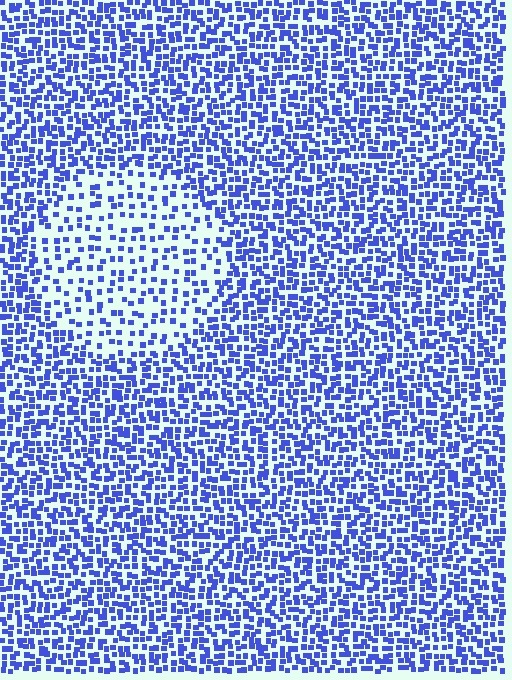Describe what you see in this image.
The image contains small blue elements arranged at two different densities. A circle-shaped region is visible where the elements are less densely packed than the surrounding area.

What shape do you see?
I see a circle.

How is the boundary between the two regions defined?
The boundary is defined by a change in element density (approximately 2.1x ratio). All elements are the same color, size, and shape.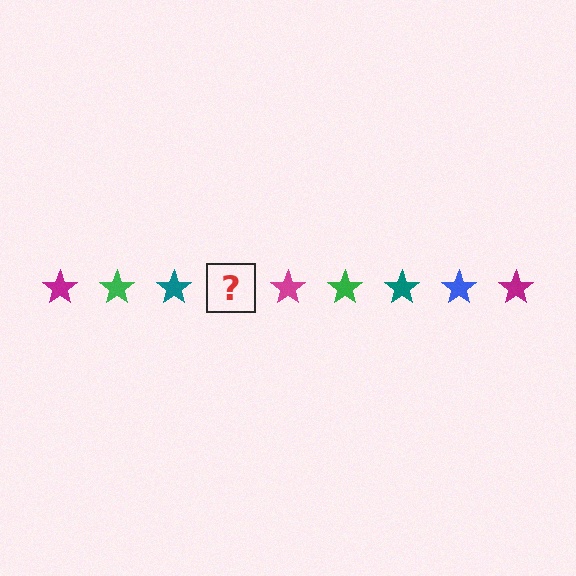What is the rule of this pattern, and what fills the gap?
The rule is that the pattern cycles through magenta, green, teal, blue stars. The gap should be filled with a blue star.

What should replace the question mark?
The question mark should be replaced with a blue star.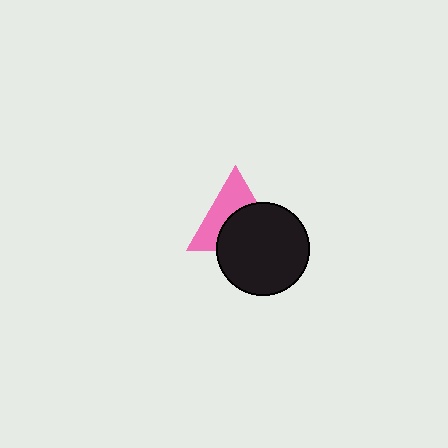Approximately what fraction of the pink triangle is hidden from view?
Roughly 52% of the pink triangle is hidden behind the black circle.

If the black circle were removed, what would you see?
You would see the complete pink triangle.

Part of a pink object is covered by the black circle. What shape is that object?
It is a triangle.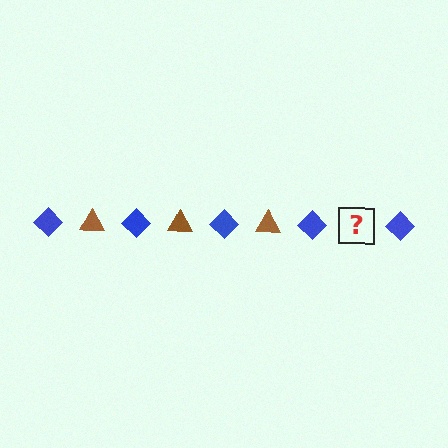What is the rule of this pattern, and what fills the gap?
The rule is that the pattern alternates between blue diamond and brown triangle. The gap should be filled with a brown triangle.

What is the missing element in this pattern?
The missing element is a brown triangle.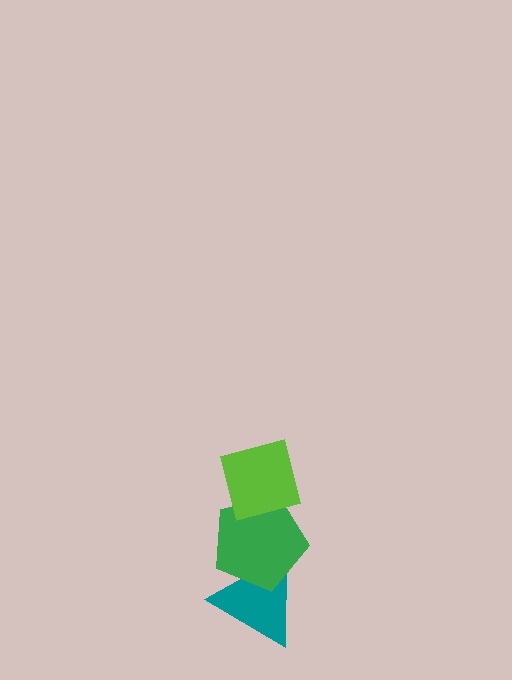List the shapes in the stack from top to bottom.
From top to bottom: the lime square, the green pentagon, the teal triangle.